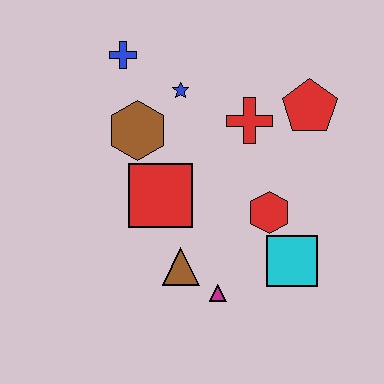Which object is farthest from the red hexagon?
The blue cross is farthest from the red hexagon.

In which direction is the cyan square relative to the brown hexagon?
The cyan square is to the right of the brown hexagon.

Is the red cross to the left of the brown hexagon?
No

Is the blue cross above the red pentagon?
Yes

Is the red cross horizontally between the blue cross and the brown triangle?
No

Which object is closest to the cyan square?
The red hexagon is closest to the cyan square.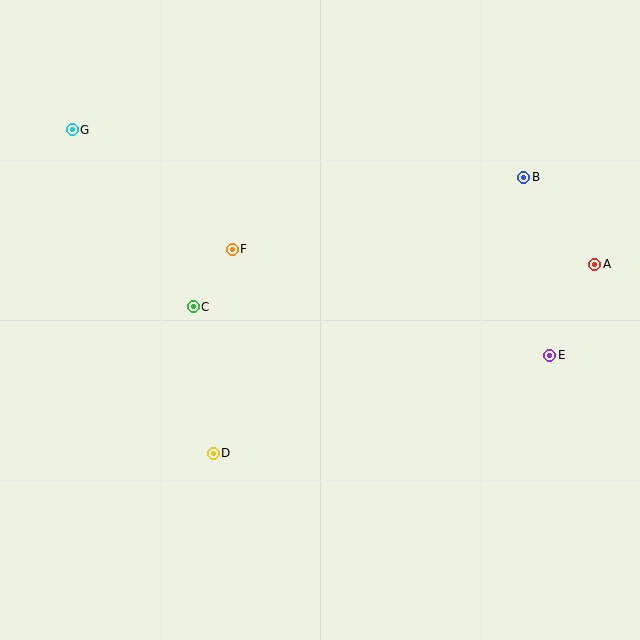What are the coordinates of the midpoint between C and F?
The midpoint between C and F is at (213, 278).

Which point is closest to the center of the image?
Point F at (232, 249) is closest to the center.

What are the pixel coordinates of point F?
Point F is at (232, 249).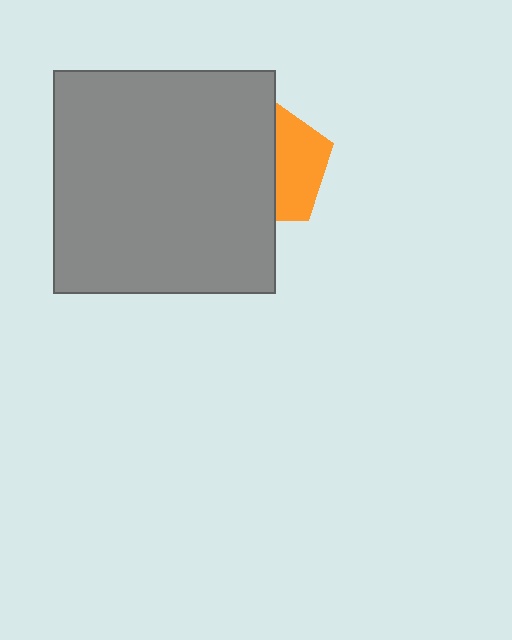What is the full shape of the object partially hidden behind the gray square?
The partially hidden object is an orange pentagon.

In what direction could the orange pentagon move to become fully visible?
The orange pentagon could move right. That would shift it out from behind the gray square entirely.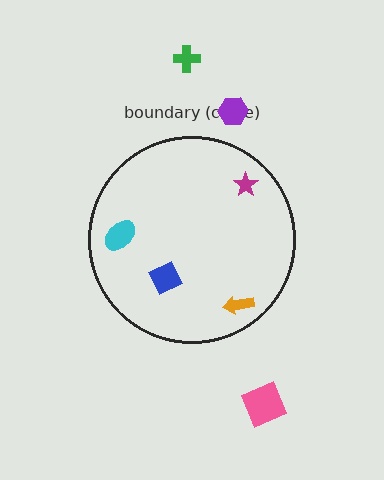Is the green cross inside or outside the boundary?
Outside.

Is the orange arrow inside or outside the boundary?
Inside.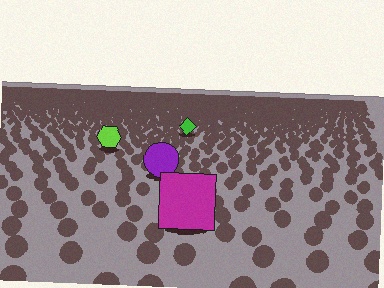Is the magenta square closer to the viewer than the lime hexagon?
Yes. The magenta square is closer — you can tell from the texture gradient: the ground texture is coarser near it.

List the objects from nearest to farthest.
From nearest to farthest: the magenta square, the purple circle, the lime hexagon, the green diamond.